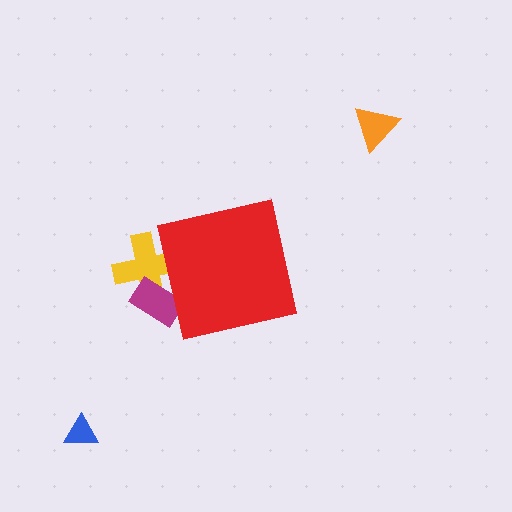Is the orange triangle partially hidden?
No, the orange triangle is fully visible.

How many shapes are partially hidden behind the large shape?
2 shapes are partially hidden.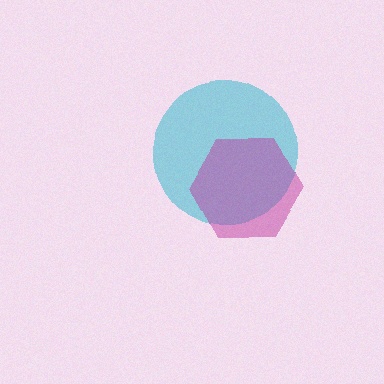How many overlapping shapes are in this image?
There are 2 overlapping shapes in the image.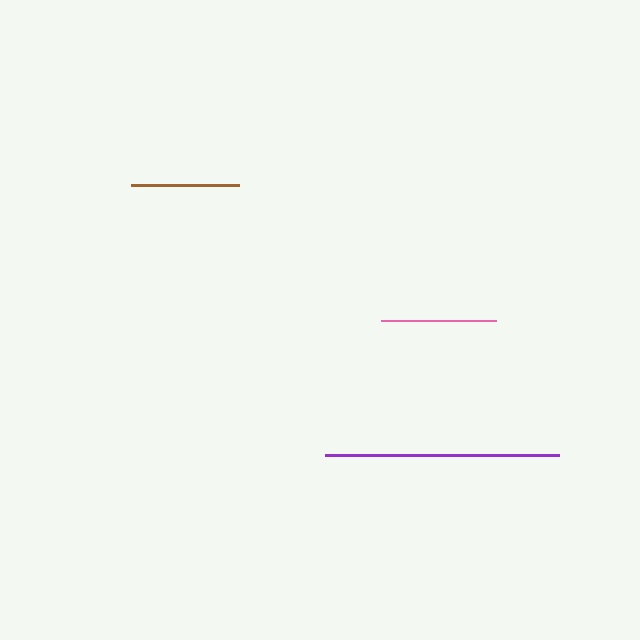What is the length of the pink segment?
The pink segment is approximately 115 pixels long.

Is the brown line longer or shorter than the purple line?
The purple line is longer than the brown line.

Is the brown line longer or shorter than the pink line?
The pink line is longer than the brown line.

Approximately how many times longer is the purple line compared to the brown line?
The purple line is approximately 2.2 times the length of the brown line.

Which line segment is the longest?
The purple line is the longest at approximately 234 pixels.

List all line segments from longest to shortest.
From longest to shortest: purple, pink, brown.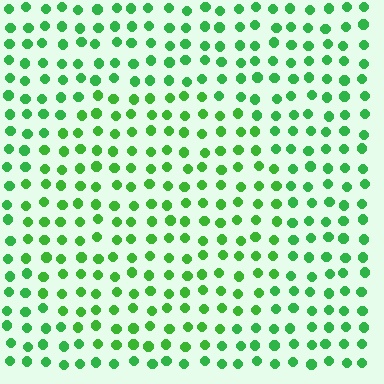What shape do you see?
I see a circle.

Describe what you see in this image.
The image is filled with small green elements in a uniform arrangement. A circle-shaped region is visible where the elements are tinted to a slightly different hue, forming a subtle color boundary.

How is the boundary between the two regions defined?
The boundary is defined purely by a slight shift in hue (about 15 degrees). Spacing, size, and orientation are identical on both sides.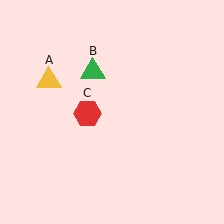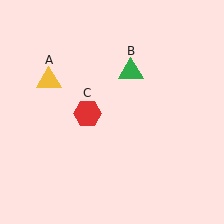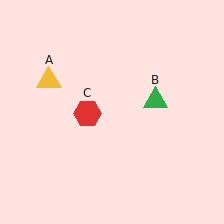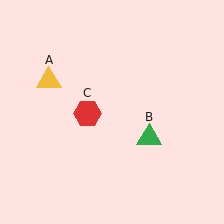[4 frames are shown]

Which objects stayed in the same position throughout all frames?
Yellow triangle (object A) and red hexagon (object C) remained stationary.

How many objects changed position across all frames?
1 object changed position: green triangle (object B).